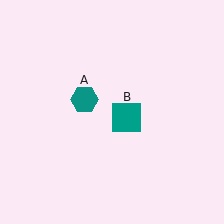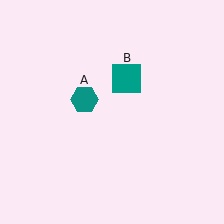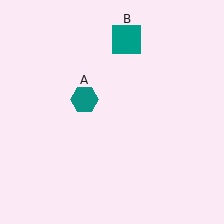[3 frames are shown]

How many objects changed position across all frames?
1 object changed position: teal square (object B).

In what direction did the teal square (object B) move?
The teal square (object B) moved up.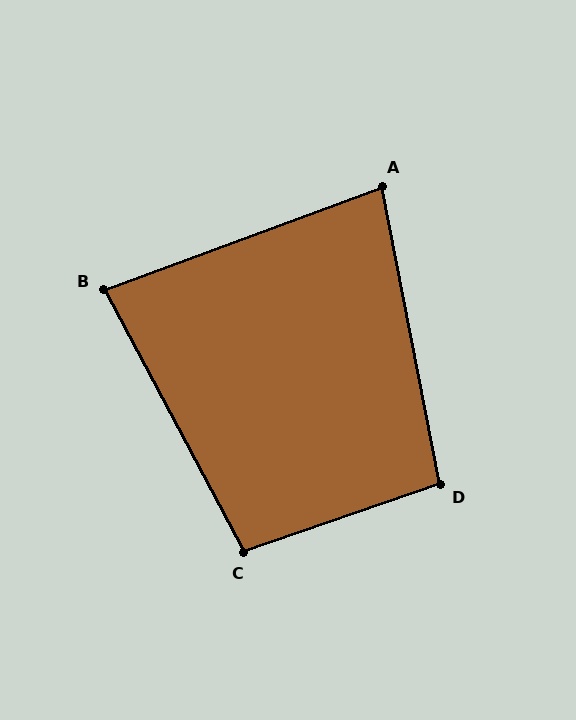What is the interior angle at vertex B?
Approximately 82 degrees (acute).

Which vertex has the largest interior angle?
C, at approximately 99 degrees.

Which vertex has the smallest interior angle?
A, at approximately 81 degrees.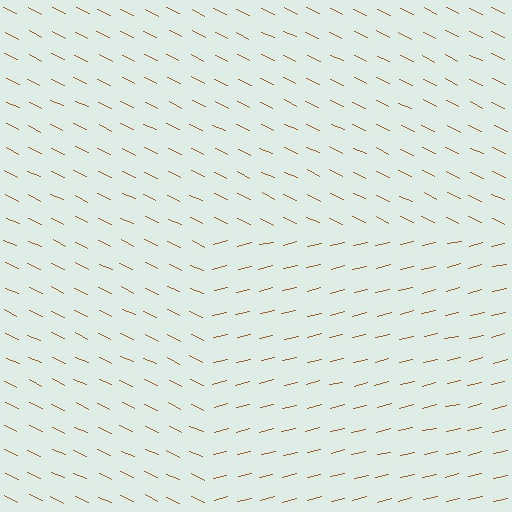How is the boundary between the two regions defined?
The boundary is defined purely by a change in line orientation (approximately 39 degrees difference). All lines are the same color and thickness.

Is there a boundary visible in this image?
Yes, there is a texture boundary formed by a change in line orientation.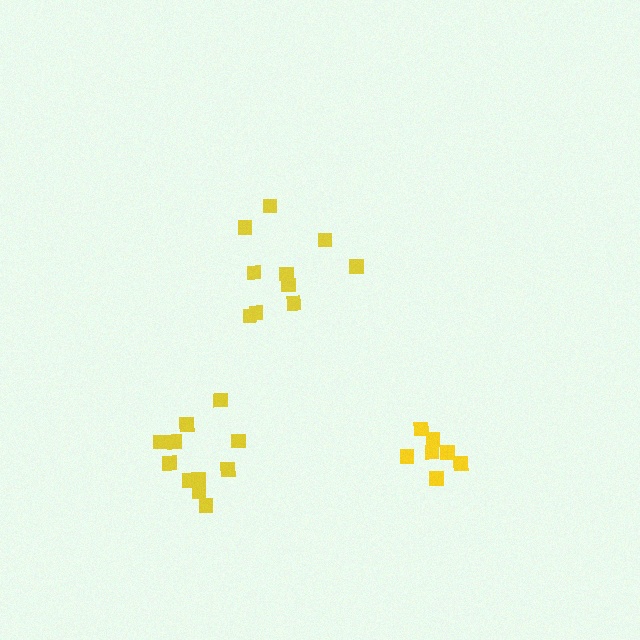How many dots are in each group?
Group 1: 7 dots, Group 2: 11 dots, Group 3: 10 dots (28 total).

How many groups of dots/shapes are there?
There are 3 groups.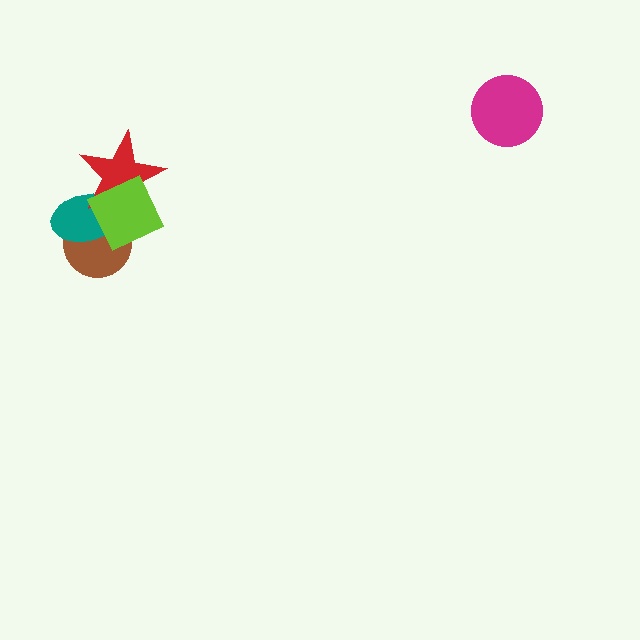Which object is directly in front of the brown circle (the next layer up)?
The teal ellipse is directly in front of the brown circle.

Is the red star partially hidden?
Yes, it is partially covered by another shape.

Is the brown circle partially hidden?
Yes, it is partially covered by another shape.